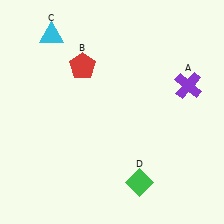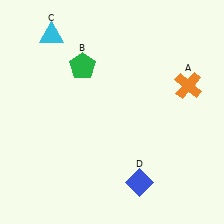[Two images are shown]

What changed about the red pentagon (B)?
In Image 1, B is red. In Image 2, it changed to green.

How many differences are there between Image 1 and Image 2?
There are 3 differences between the two images.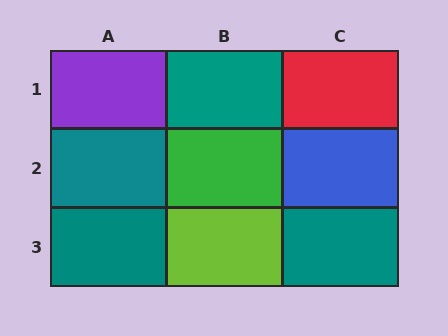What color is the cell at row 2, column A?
Teal.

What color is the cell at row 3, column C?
Teal.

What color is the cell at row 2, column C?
Blue.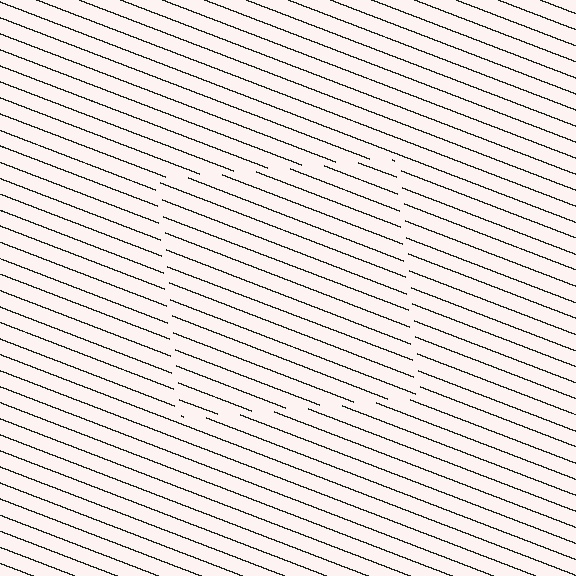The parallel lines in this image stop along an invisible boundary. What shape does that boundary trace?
An illusory square. The interior of the shape contains the same grating, shifted by half a period — the contour is defined by the phase discontinuity where line-ends from the inner and outer gratings abut.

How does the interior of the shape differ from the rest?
The interior of the shape contains the same grating, shifted by half a period — the contour is defined by the phase discontinuity where line-ends from the inner and outer gratings abut.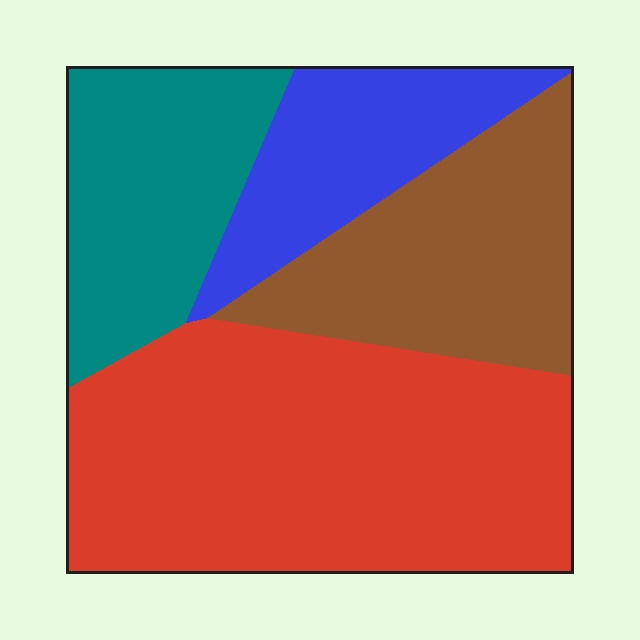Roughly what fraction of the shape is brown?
Brown takes up about one fifth (1/5) of the shape.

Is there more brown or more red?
Red.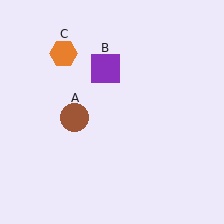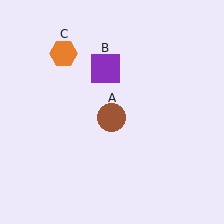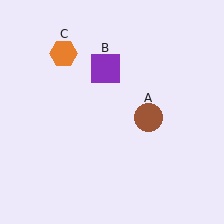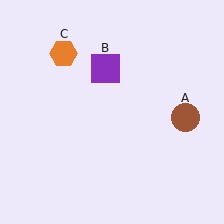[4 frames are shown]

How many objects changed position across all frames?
1 object changed position: brown circle (object A).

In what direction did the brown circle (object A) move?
The brown circle (object A) moved right.